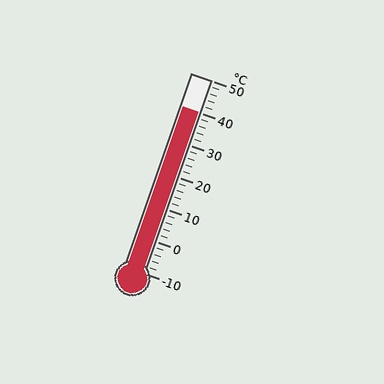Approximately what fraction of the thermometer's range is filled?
The thermometer is filled to approximately 85% of its range.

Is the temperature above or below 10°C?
The temperature is above 10°C.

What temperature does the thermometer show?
The thermometer shows approximately 40°C.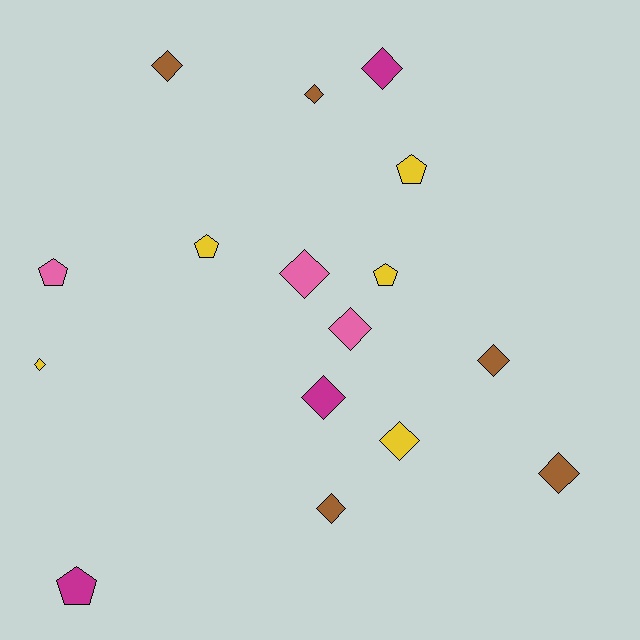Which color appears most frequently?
Yellow, with 5 objects.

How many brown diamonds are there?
There are 5 brown diamonds.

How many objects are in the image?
There are 16 objects.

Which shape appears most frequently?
Diamond, with 11 objects.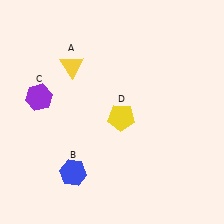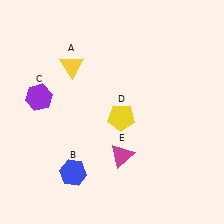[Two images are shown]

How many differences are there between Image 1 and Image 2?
There is 1 difference between the two images.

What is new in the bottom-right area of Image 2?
A magenta triangle (E) was added in the bottom-right area of Image 2.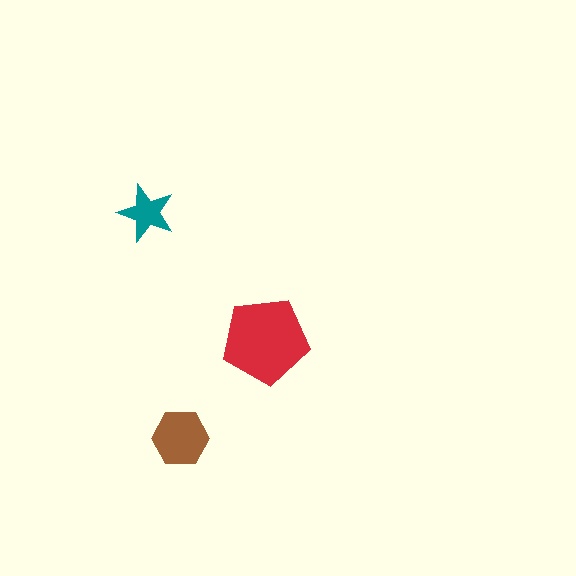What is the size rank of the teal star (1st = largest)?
3rd.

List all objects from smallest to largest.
The teal star, the brown hexagon, the red pentagon.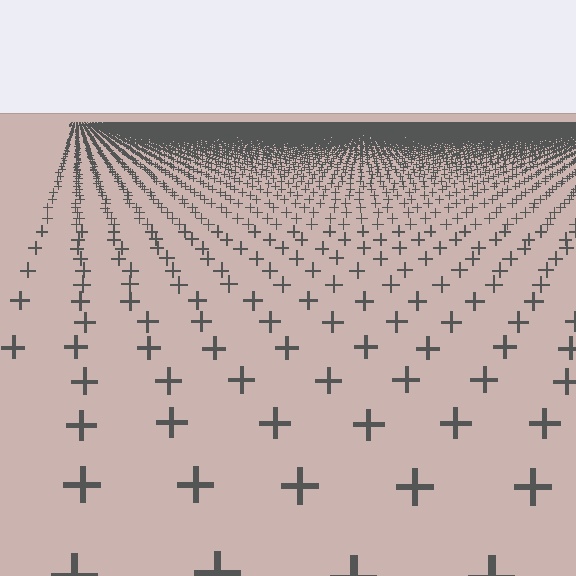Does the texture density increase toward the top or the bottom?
Density increases toward the top.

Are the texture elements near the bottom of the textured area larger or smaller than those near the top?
Larger. Near the bottom, elements are closer to the viewer and appear at a bigger on-screen size.